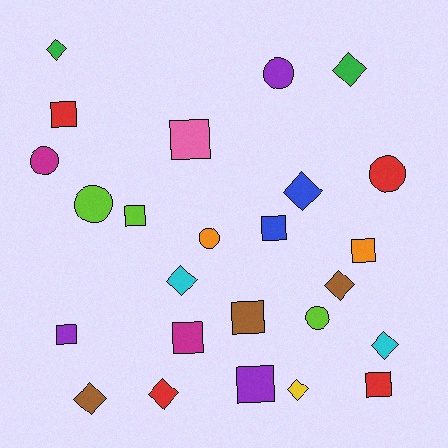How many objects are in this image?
There are 25 objects.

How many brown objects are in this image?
There are 3 brown objects.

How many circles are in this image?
There are 6 circles.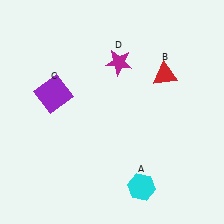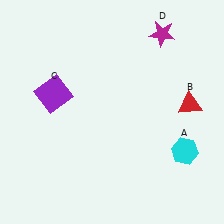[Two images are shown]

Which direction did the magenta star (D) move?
The magenta star (D) moved right.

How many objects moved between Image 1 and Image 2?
3 objects moved between the two images.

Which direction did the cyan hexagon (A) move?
The cyan hexagon (A) moved right.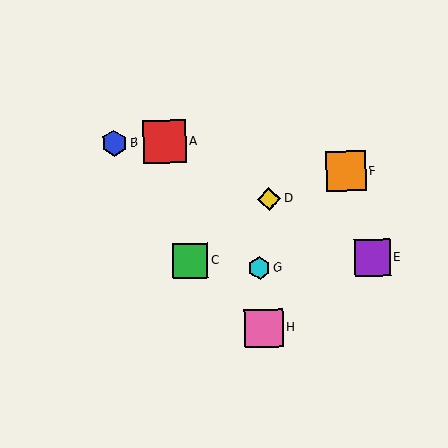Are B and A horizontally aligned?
Yes, both are at y≈143.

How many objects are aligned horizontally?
2 objects (A, B) are aligned horizontally.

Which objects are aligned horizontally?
Objects A, B are aligned horizontally.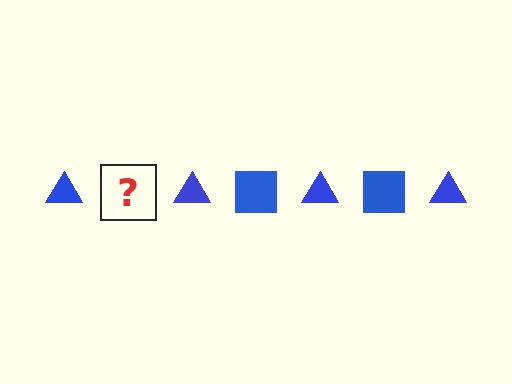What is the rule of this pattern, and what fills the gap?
The rule is that the pattern cycles through triangle, square shapes in blue. The gap should be filled with a blue square.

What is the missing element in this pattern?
The missing element is a blue square.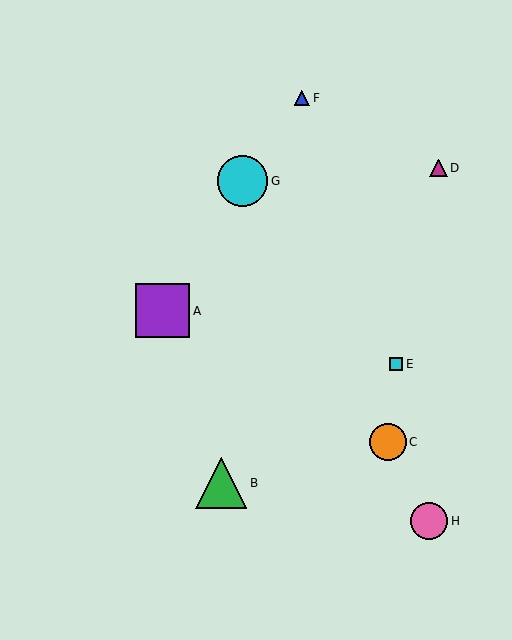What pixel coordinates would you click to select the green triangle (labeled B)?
Click at (221, 483) to select the green triangle B.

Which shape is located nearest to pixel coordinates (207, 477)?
The green triangle (labeled B) at (221, 483) is nearest to that location.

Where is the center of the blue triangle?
The center of the blue triangle is at (302, 98).